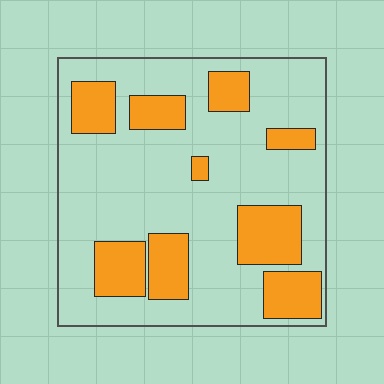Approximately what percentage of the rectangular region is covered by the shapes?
Approximately 25%.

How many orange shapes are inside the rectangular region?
9.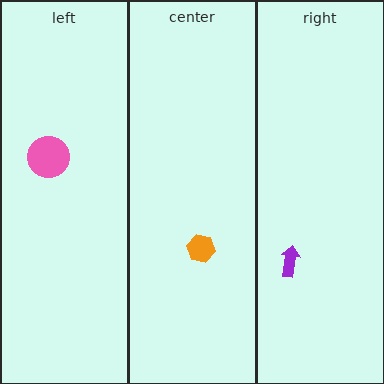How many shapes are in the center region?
1.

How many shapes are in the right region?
1.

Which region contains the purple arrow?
The right region.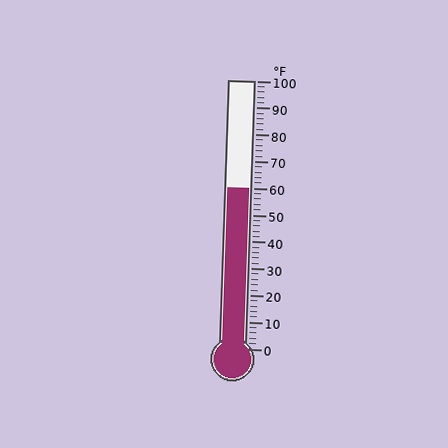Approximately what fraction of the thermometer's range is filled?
The thermometer is filled to approximately 60% of its range.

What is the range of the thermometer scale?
The thermometer scale ranges from 0°F to 100°F.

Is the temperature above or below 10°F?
The temperature is above 10°F.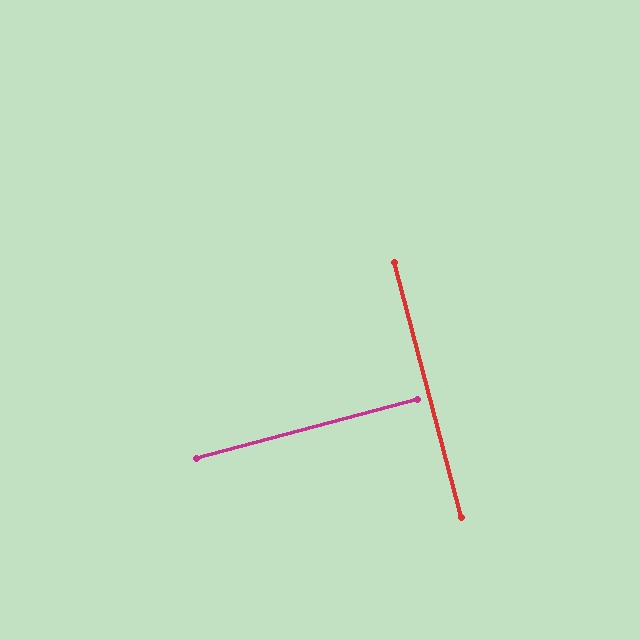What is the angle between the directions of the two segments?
Approximately 90 degrees.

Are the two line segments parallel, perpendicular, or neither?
Perpendicular — they meet at approximately 90°.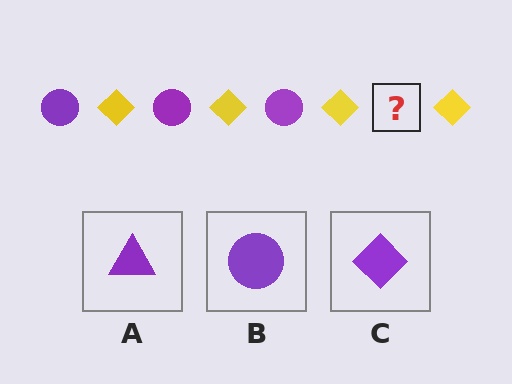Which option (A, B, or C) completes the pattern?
B.